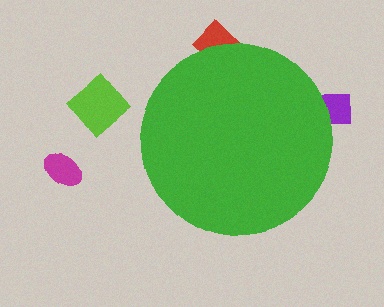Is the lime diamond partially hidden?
No, the lime diamond is fully visible.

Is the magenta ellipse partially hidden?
No, the magenta ellipse is fully visible.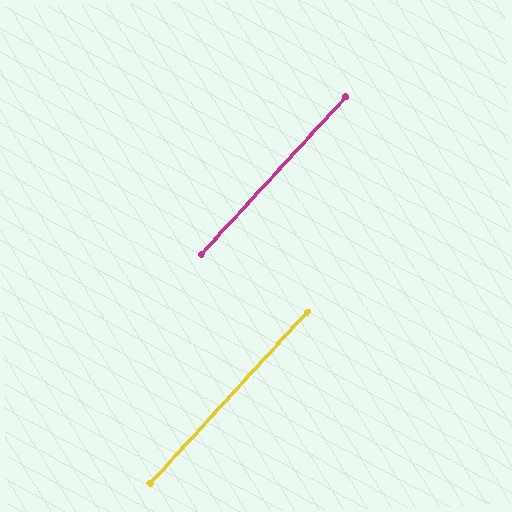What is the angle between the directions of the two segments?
Approximately 0 degrees.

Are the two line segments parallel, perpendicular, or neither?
Parallel — their directions differ by only 0.1°.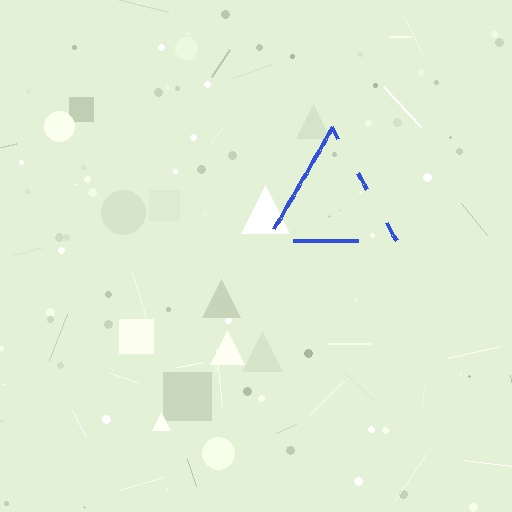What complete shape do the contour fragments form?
The contour fragments form a triangle.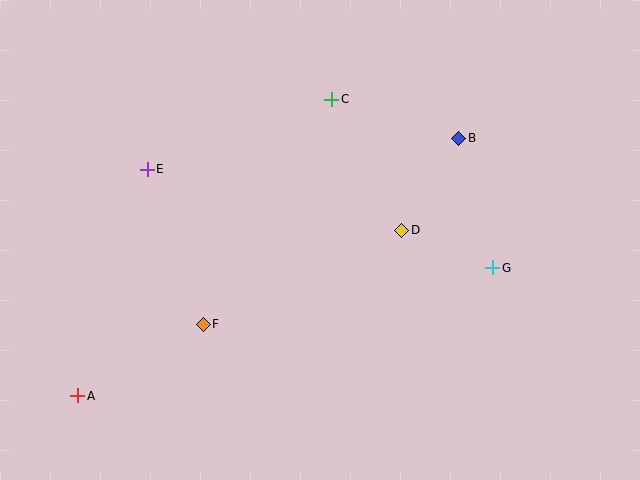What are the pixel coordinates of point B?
Point B is at (459, 138).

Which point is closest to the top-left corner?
Point E is closest to the top-left corner.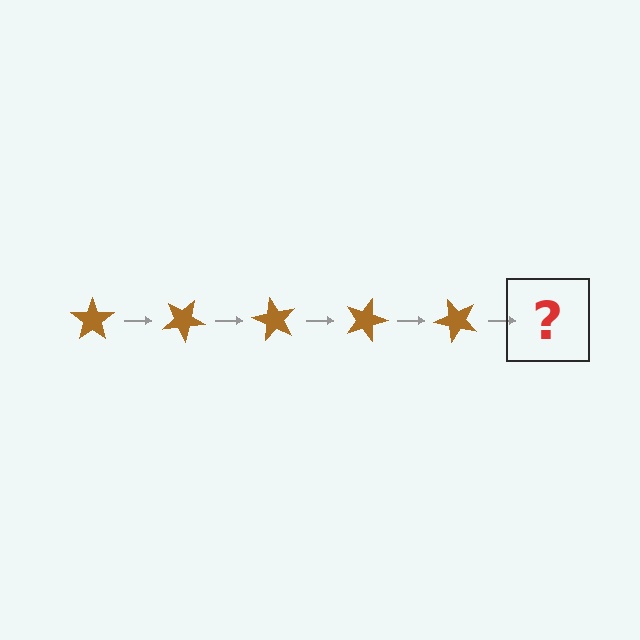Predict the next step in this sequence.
The next step is a brown star rotated 150 degrees.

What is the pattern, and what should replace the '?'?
The pattern is that the star rotates 30 degrees each step. The '?' should be a brown star rotated 150 degrees.